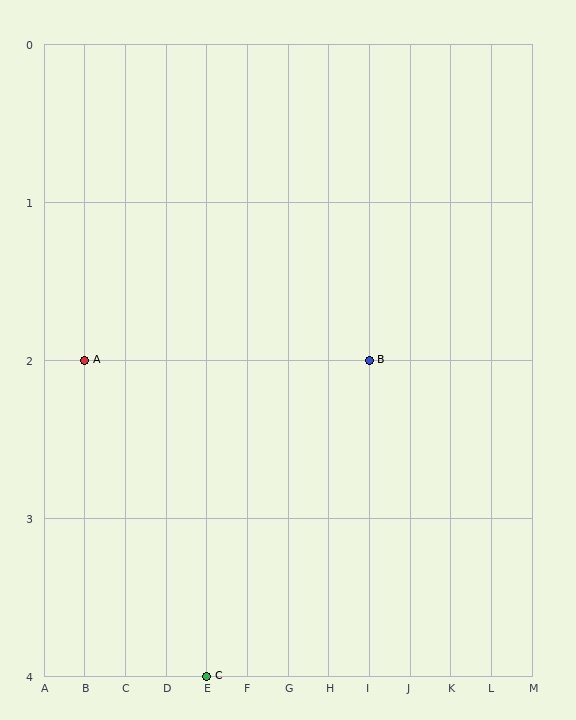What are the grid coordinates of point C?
Point C is at grid coordinates (E, 4).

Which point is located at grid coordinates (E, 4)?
Point C is at (E, 4).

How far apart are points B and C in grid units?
Points B and C are 4 columns and 2 rows apart (about 4.5 grid units diagonally).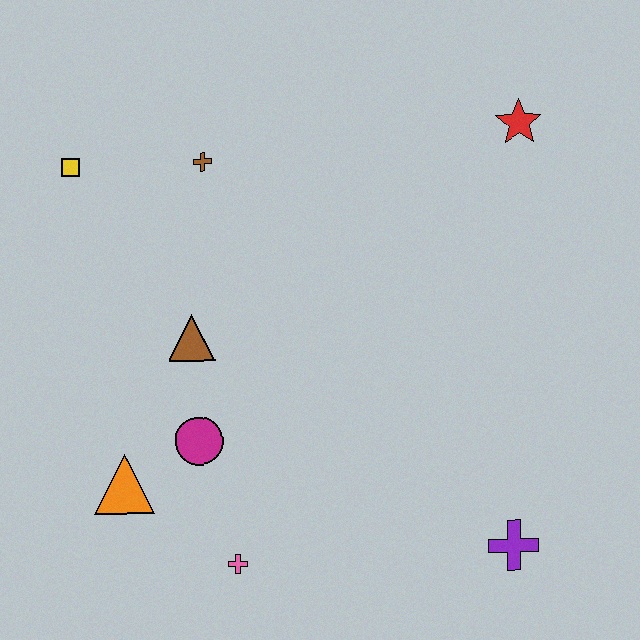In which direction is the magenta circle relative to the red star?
The magenta circle is to the left of the red star.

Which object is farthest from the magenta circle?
The red star is farthest from the magenta circle.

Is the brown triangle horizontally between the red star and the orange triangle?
Yes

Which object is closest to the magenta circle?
The orange triangle is closest to the magenta circle.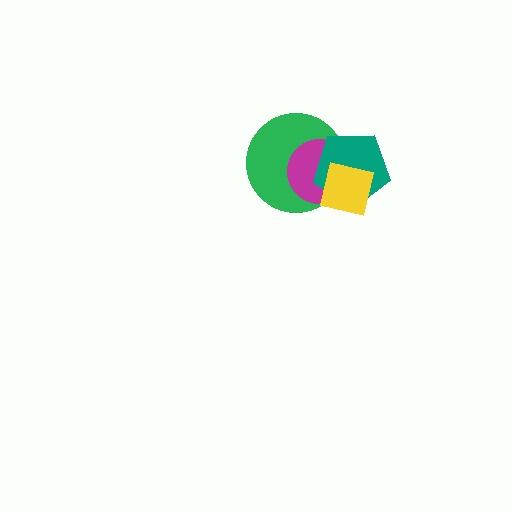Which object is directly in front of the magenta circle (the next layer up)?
The teal pentagon is directly in front of the magenta circle.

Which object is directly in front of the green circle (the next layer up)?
The magenta circle is directly in front of the green circle.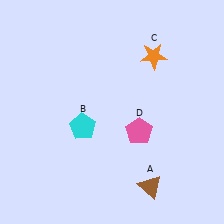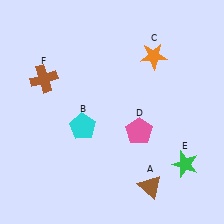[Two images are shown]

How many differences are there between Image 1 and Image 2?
There are 2 differences between the two images.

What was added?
A green star (E), a brown cross (F) were added in Image 2.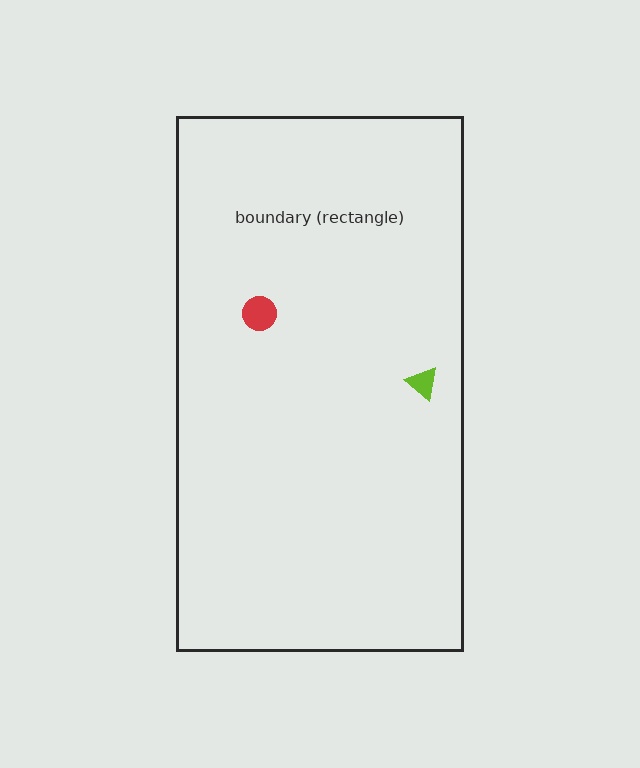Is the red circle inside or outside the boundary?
Inside.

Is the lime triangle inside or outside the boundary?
Inside.